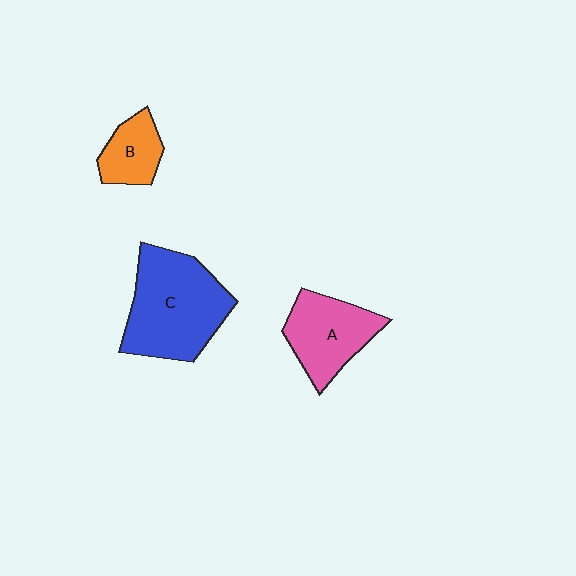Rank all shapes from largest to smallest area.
From largest to smallest: C (blue), A (pink), B (orange).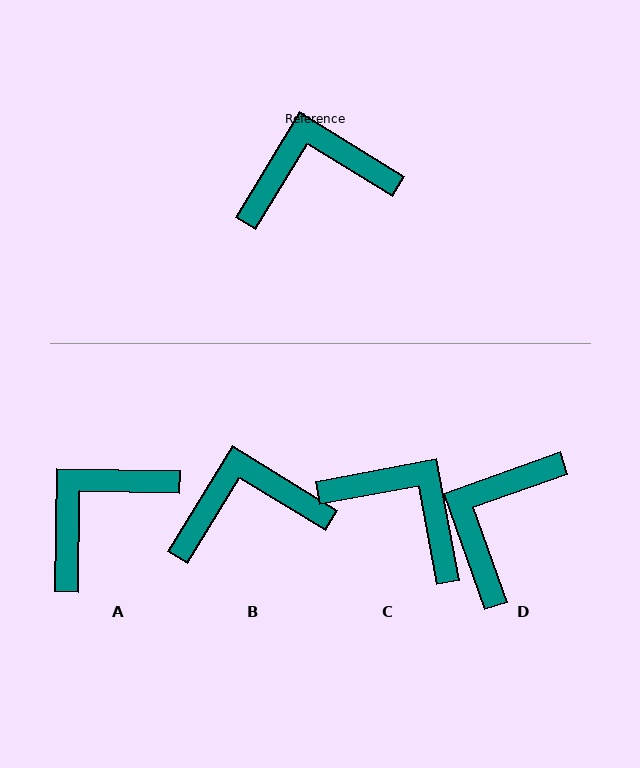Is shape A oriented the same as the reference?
No, it is off by about 30 degrees.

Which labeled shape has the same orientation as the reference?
B.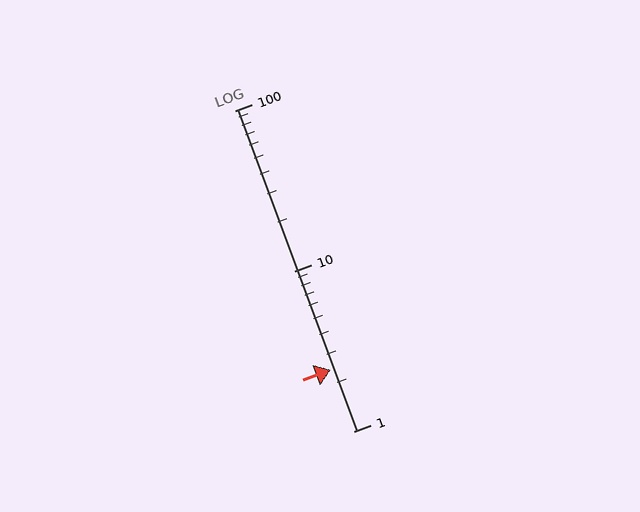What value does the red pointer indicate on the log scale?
The pointer indicates approximately 2.4.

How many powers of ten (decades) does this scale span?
The scale spans 2 decades, from 1 to 100.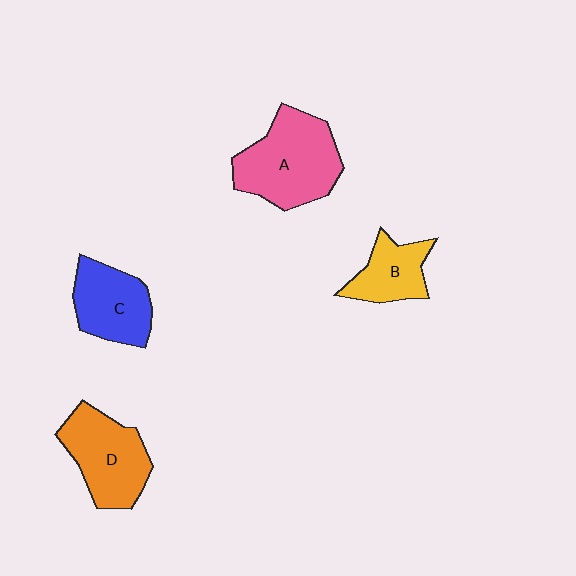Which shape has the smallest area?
Shape B (yellow).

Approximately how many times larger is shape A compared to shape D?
Approximately 1.2 times.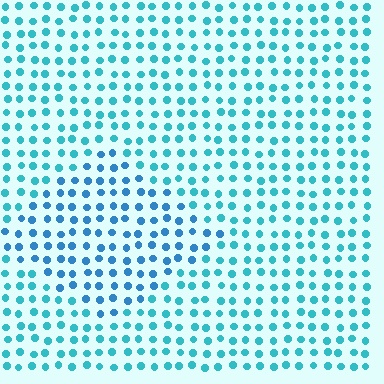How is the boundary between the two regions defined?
The boundary is defined purely by a slight shift in hue (about 23 degrees). Spacing, size, and orientation are identical on both sides.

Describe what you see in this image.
The image is filled with small cyan elements in a uniform arrangement. A diamond-shaped region is visible where the elements are tinted to a slightly different hue, forming a subtle color boundary.